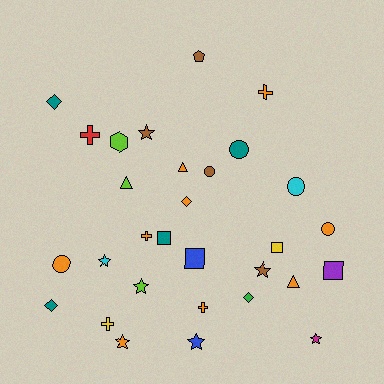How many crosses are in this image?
There are 5 crosses.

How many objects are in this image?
There are 30 objects.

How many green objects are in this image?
There is 1 green object.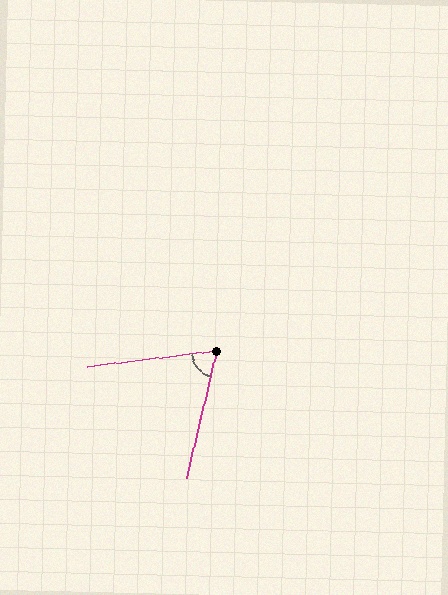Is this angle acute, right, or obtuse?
It is acute.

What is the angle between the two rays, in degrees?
Approximately 70 degrees.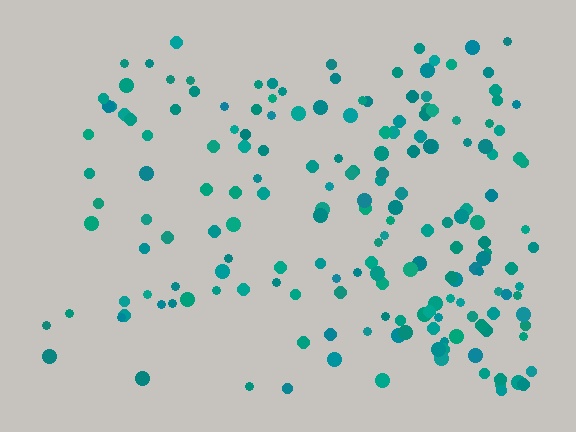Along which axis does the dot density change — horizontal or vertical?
Horizontal.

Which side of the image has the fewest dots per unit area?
The left.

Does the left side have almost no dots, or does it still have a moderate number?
Still a moderate number, just noticeably fewer than the right.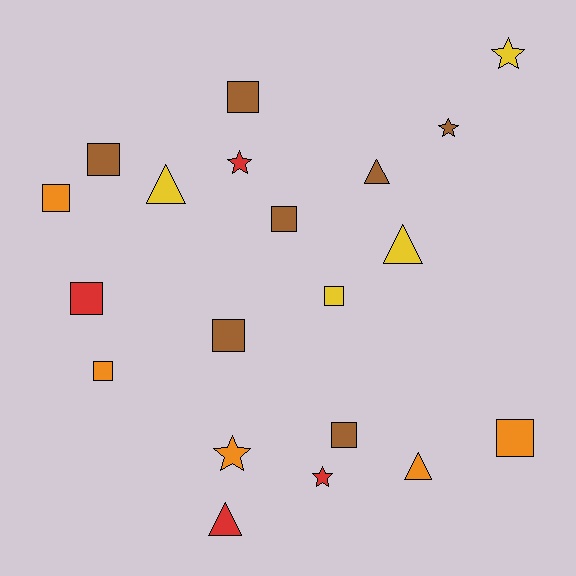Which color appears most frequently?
Brown, with 7 objects.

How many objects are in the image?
There are 20 objects.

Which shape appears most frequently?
Square, with 10 objects.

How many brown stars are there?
There is 1 brown star.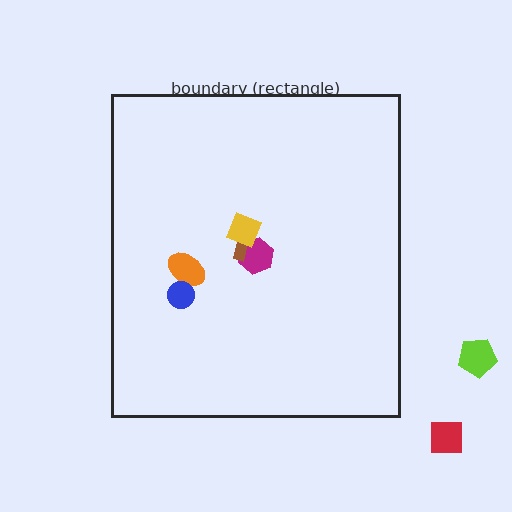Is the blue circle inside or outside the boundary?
Inside.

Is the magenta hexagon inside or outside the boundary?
Inside.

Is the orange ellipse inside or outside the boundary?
Inside.